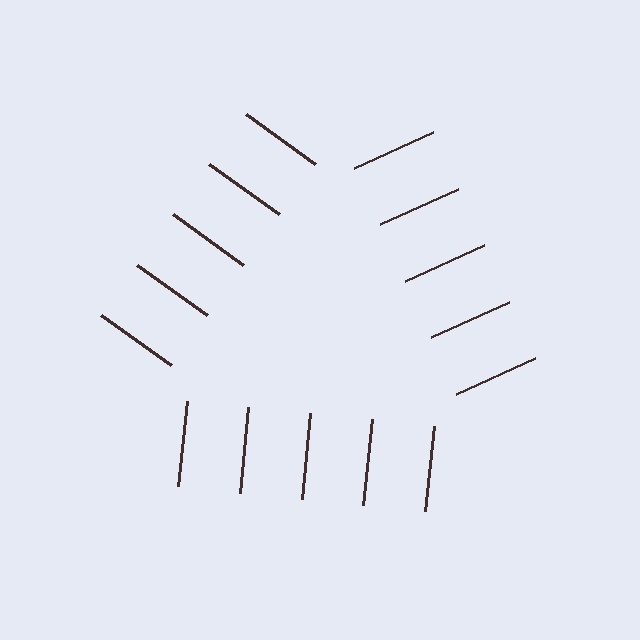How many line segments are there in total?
15 — 5 along each of the 3 edges.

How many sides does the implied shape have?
3 sides — the line-ends trace a triangle.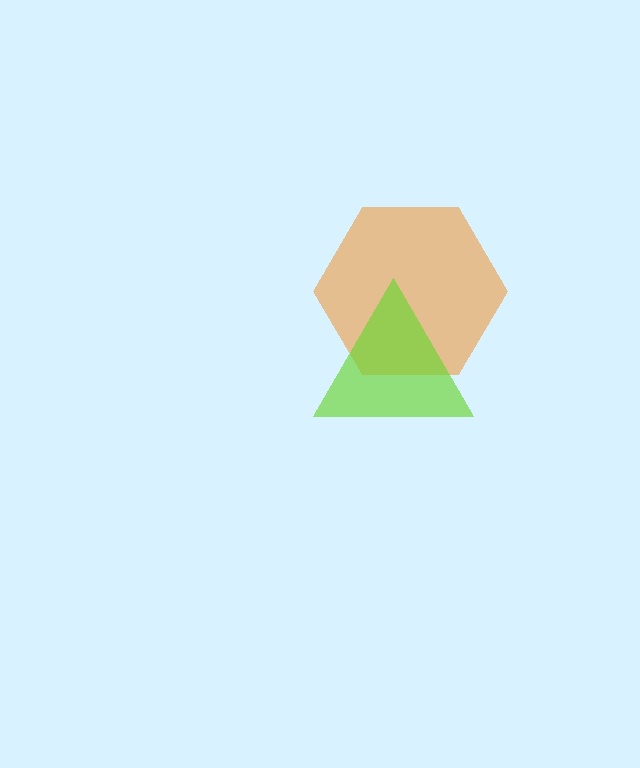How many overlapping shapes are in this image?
There are 2 overlapping shapes in the image.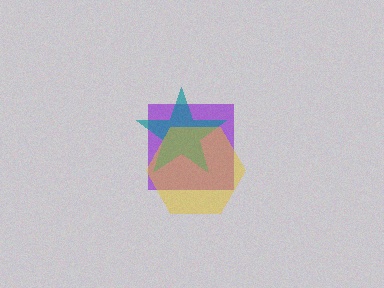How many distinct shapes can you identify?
There are 3 distinct shapes: a purple square, a teal star, a yellow hexagon.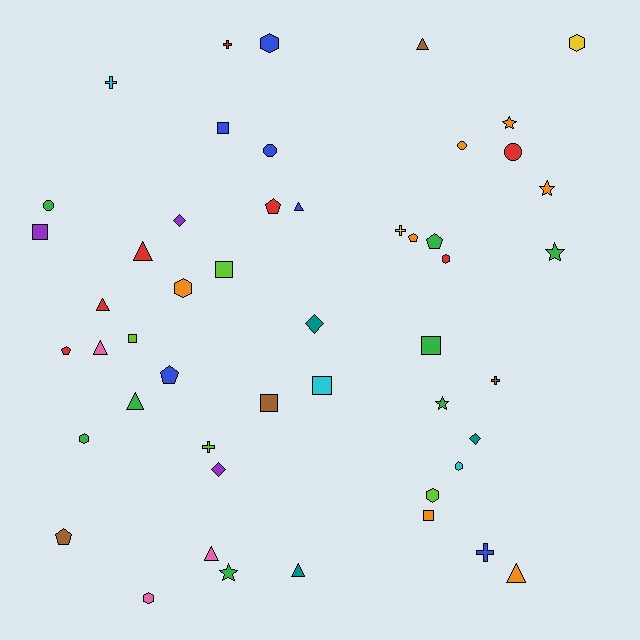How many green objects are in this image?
There are 8 green objects.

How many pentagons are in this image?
There are 6 pentagons.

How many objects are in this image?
There are 50 objects.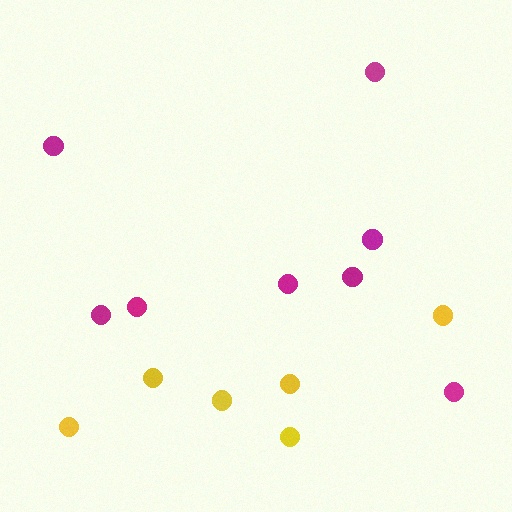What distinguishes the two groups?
There are 2 groups: one group of magenta circles (8) and one group of yellow circles (6).